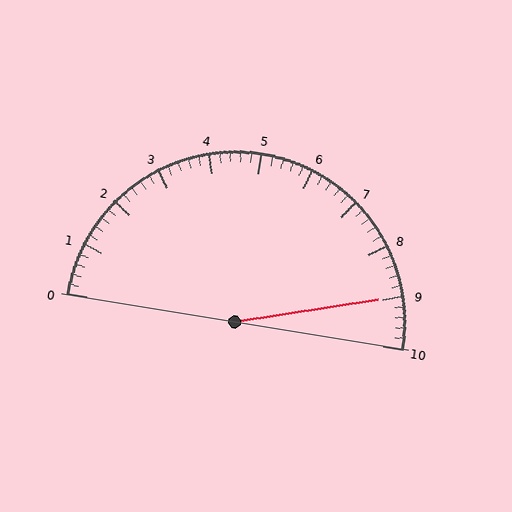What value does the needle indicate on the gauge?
The needle indicates approximately 9.0.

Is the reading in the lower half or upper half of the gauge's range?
The reading is in the upper half of the range (0 to 10).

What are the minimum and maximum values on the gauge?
The gauge ranges from 0 to 10.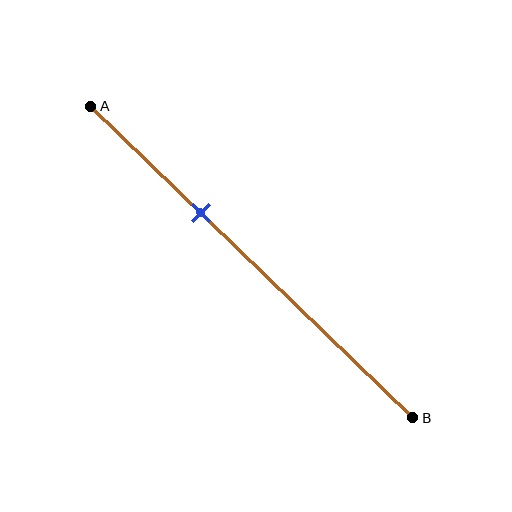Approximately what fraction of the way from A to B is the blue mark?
The blue mark is approximately 35% of the way from A to B.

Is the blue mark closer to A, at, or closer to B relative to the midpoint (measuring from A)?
The blue mark is closer to point A than the midpoint of segment AB.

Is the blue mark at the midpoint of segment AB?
No, the mark is at about 35% from A, not at the 50% midpoint.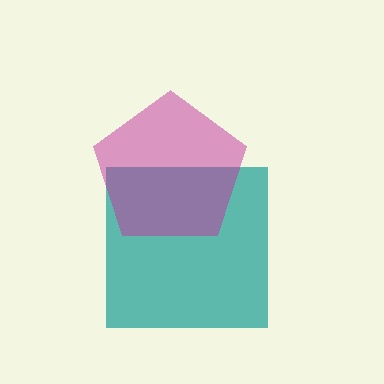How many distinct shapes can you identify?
There are 2 distinct shapes: a teal square, a magenta pentagon.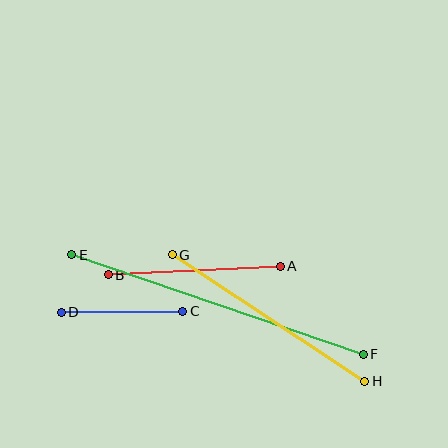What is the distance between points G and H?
The distance is approximately 230 pixels.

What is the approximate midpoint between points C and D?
The midpoint is at approximately (122, 312) pixels.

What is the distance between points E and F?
The distance is approximately 308 pixels.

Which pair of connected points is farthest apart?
Points E and F are farthest apart.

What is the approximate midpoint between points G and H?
The midpoint is at approximately (269, 318) pixels.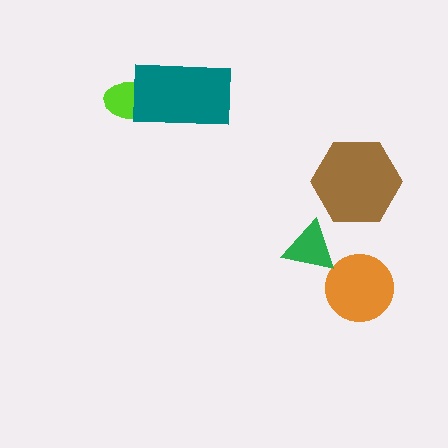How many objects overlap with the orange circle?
0 objects overlap with the orange circle.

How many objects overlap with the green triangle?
0 objects overlap with the green triangle.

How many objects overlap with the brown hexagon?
0 objects overlap with the brown hexagon.